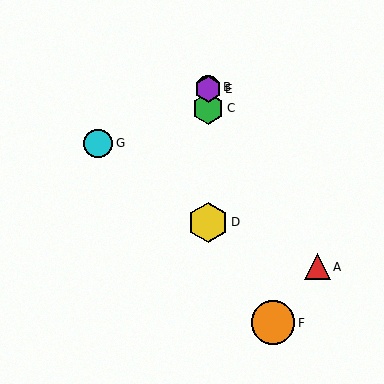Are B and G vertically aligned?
No, B is at x≈208 and G is at x≈98.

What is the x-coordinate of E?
Object E is at x≈208.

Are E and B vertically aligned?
Yes, both are at x≈208.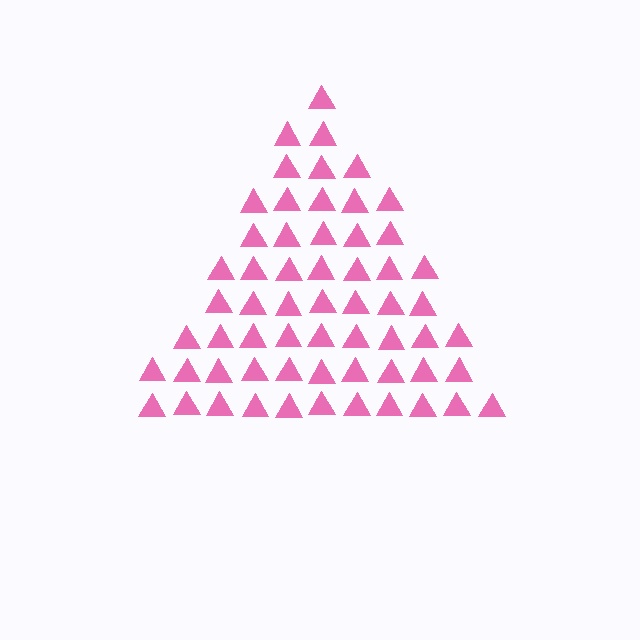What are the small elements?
The small elements are triangles.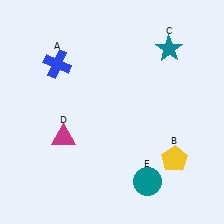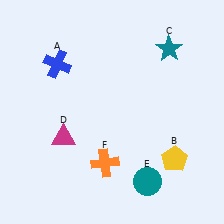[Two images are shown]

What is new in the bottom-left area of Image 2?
An orange cross (F) was added in the bottom-left area of Image 2.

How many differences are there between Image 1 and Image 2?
There is 1 difference between the two images.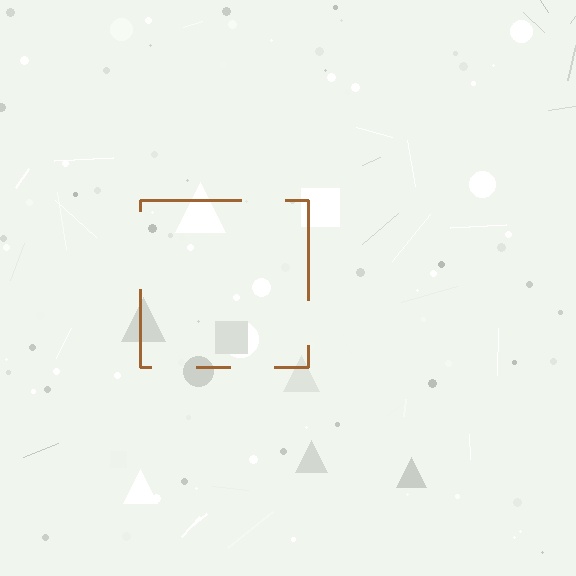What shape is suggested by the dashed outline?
The dashed outline suggests a square.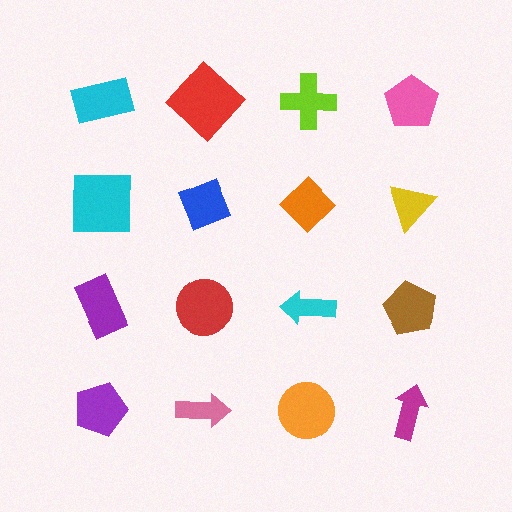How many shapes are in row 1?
4 shapes.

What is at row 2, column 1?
A cyan square.